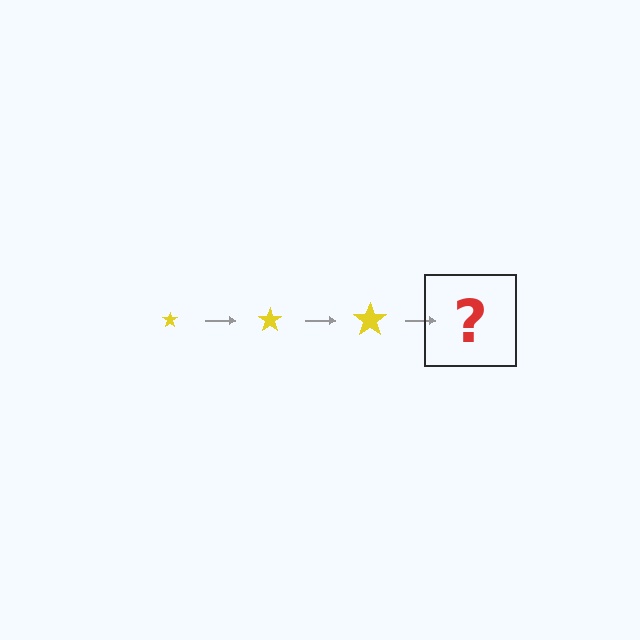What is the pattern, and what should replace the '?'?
The pattern is that the star gets progressively larger each step. The '?' should be a yellow star, larger than the previous one.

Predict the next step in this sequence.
The next step is a yellow star, larger than the previous one.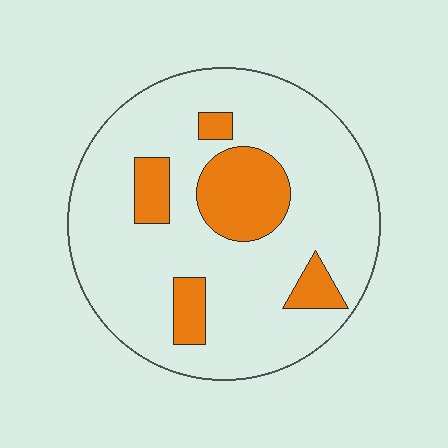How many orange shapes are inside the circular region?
5.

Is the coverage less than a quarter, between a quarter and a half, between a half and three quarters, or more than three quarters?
Less than a quarter.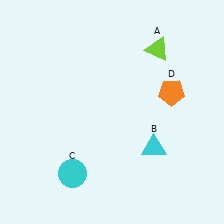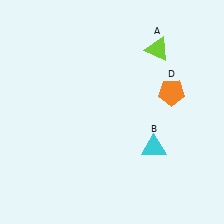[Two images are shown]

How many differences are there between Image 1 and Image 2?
There is 1 difference between the two images.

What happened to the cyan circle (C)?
The cyan circle (C) was removed in Image 2. It was in the bottom-left area of Image 1.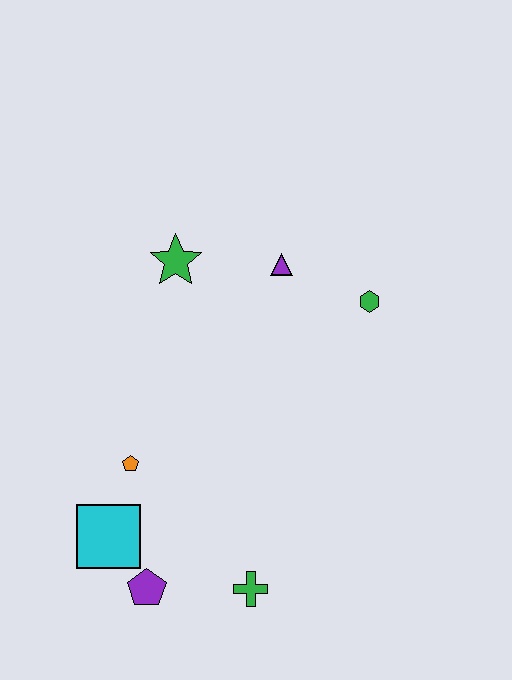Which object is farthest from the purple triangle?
The purple pentagon is farthest from the purple triangle.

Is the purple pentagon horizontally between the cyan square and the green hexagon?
Yes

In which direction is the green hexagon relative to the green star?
The green hexagon is to the right of the green star.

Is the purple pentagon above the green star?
No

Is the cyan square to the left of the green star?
Yes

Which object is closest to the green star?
The purple triangle is closest to the green star.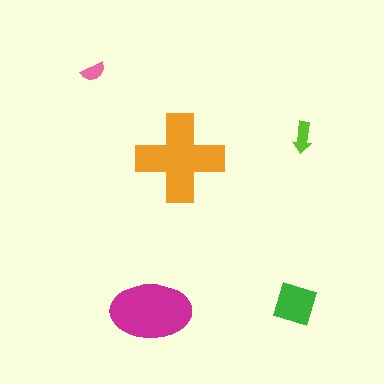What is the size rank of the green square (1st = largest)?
3rd.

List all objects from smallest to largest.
The pink semicircle, the lime arrow, the green square, the magenta ellipse, the orange cross.